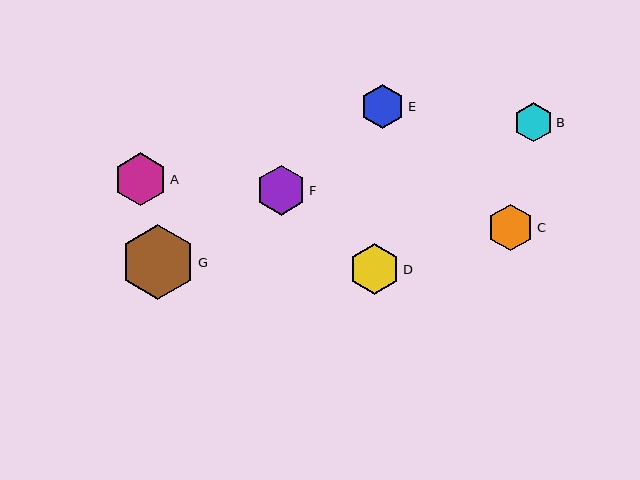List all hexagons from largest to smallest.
From largest to smallest: G, A, D, F, C, E, B.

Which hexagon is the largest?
Hexagon G is the largest with a size of approximately 75 pixels.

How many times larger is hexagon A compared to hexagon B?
Hexagon A is approximately 1.4 times the size of hexagon B.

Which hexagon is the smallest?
Hexagon B is the smallest with a size of approximately 39 pixels.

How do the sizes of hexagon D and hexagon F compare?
Hexagon D and hexagon F are approximately the same size.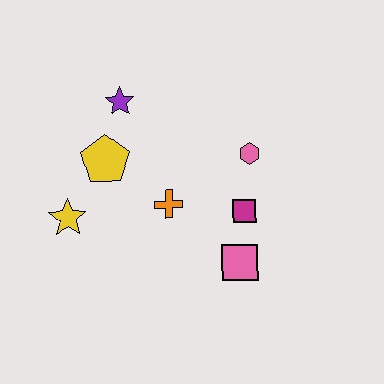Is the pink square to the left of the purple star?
No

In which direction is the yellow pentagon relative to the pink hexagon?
The yellow pentagon is to the left of the pink hexagon.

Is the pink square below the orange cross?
Yes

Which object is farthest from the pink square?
The purple star is farthest from the pink square.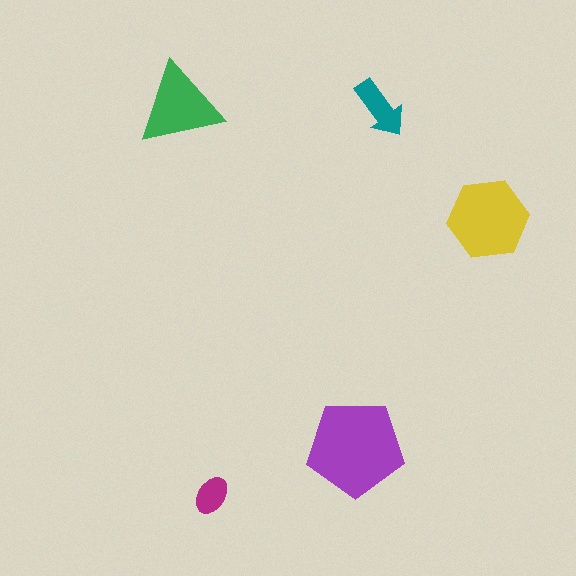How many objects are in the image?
There are 5 objects in the image.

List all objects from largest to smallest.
The purple pentagon, the yellow hexagon, the green triangle, the teal arrow, the magenta ellipse.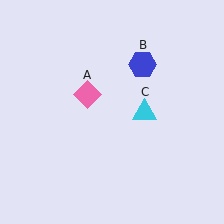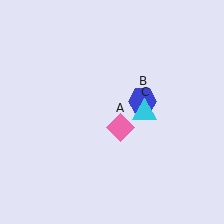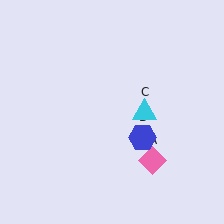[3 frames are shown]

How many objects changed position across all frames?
2 objects changed position: pink diamond (object A), blue hexagon (object B).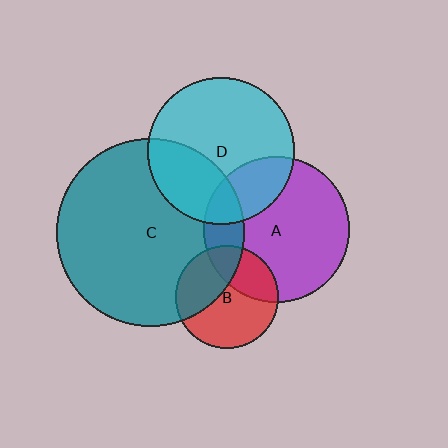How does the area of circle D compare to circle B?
Approximately 2.0 times.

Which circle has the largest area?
Circle C (teal).